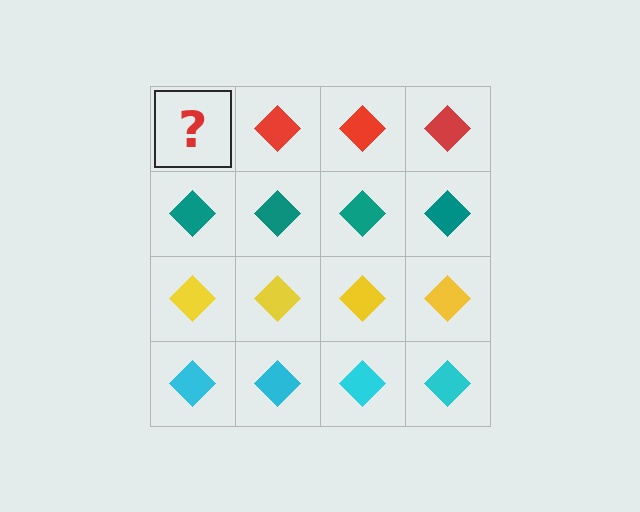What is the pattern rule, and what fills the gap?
The rule is that each row has a consistent color. The gap should be filled with a red diamond.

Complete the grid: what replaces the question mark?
The question mark should be replaced with a red diamond.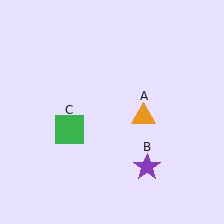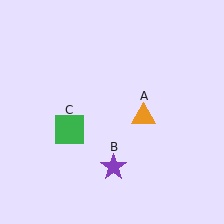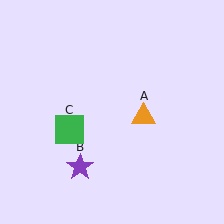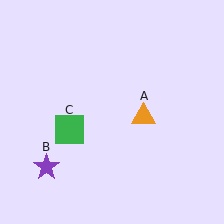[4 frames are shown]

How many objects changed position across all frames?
1 object changed position: purple star (object B).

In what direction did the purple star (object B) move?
The purple star (object B) moved left.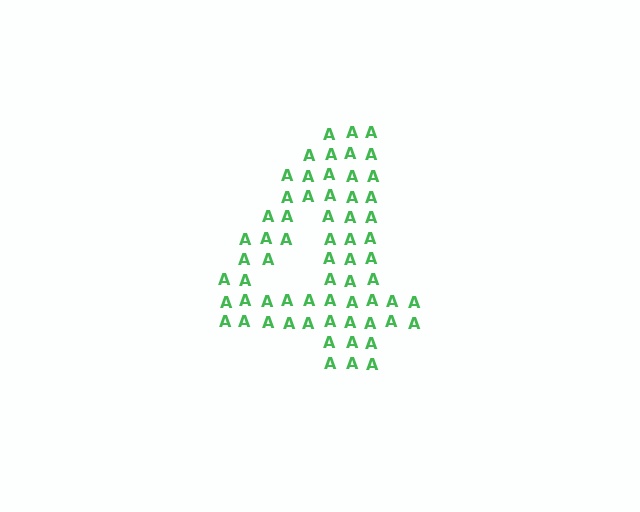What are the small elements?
The small elements are letter A's.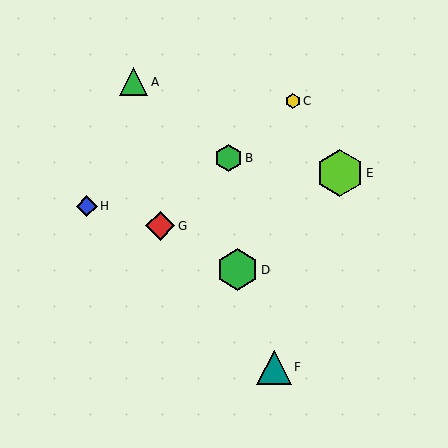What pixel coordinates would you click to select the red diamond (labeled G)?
Click at (160, 226) to select the red diamond G.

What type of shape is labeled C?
Shape C is a yellow hexagon.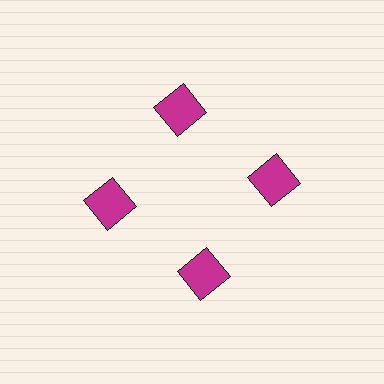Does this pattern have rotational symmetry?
Yes, this pattern has 4-fold rotational symmetry. It looks the same after rotating 90 degrees around the center.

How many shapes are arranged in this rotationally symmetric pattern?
There are 4 shapes, arranged in 4 groups of 1.